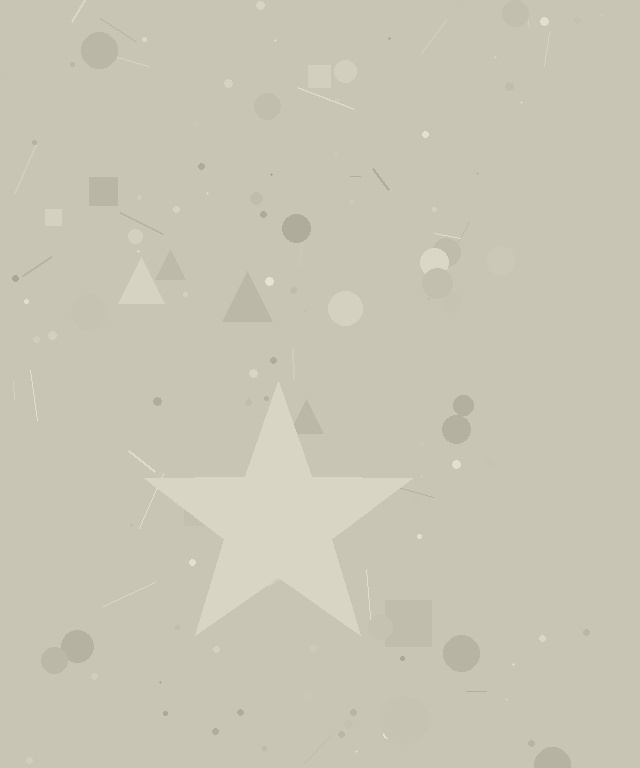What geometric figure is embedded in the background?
A star is embedded in the background.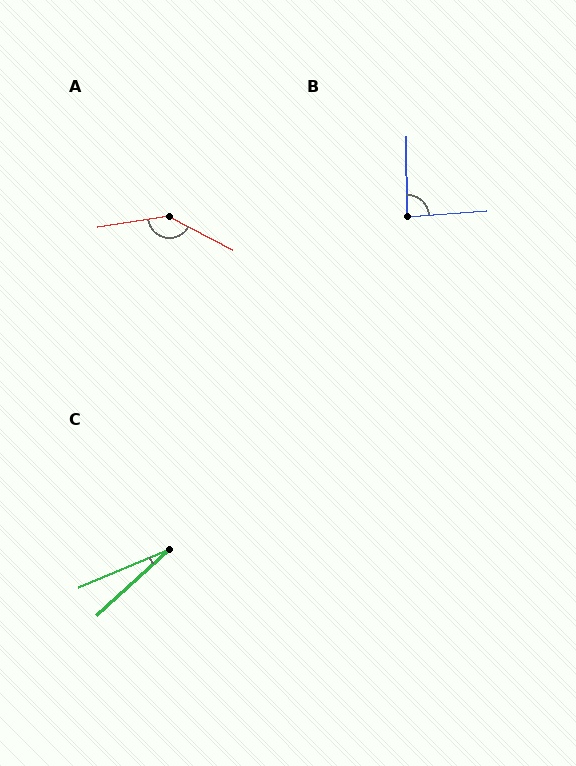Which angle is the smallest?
C, at approximately 20 degrees.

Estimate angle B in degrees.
Approximately 87 degrees.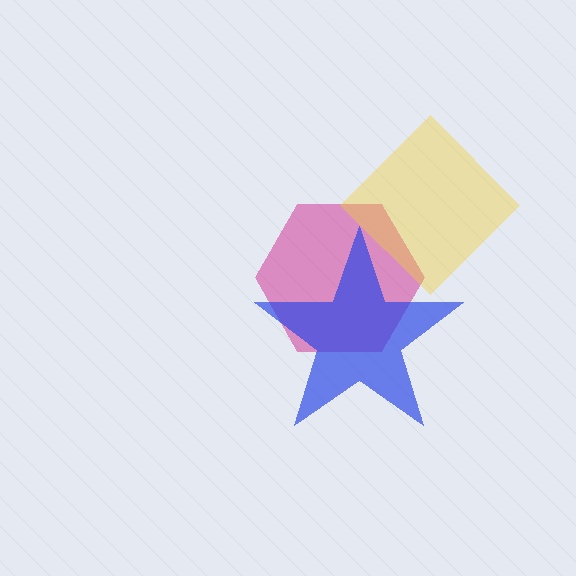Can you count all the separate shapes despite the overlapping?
Yes, there are 3 separate shapes.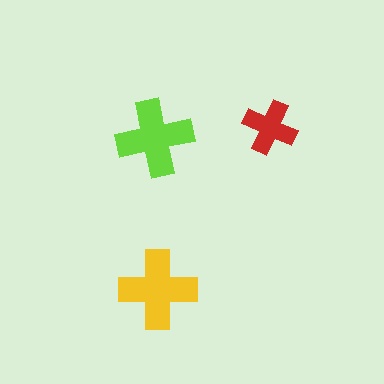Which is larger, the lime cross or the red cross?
The lime one.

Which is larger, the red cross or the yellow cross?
The yellow one.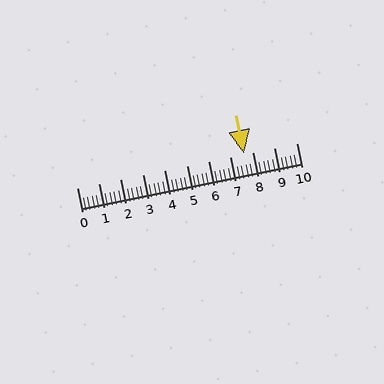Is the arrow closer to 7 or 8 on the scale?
The arrow is closer to 8.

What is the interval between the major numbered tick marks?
The major tick marks are spaced 1 units apart.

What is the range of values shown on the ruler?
The ruler shows values from 0 to 10.